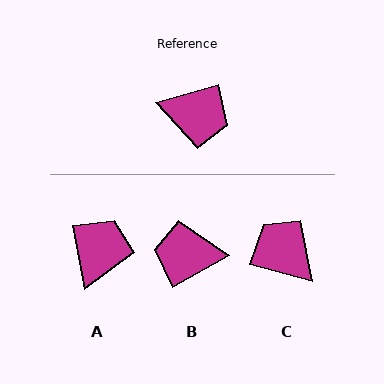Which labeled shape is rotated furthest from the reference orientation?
B, about 167 degrees away.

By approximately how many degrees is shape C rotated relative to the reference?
Approximately 149 degrees counter-clockwise.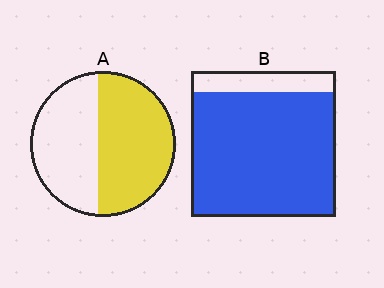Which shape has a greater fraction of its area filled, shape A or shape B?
Shape B.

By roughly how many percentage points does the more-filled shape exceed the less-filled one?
By roughly 30 percentage points (B over A).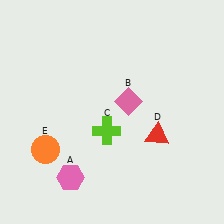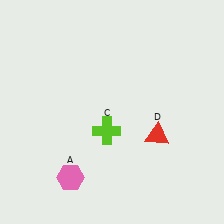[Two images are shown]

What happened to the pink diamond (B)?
The pink diamond (B) was removed in Image 2. It was in the top-right area of Image 1.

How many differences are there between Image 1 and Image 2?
There are 2 differences between the two images.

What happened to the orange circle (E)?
The orange circle (E) was removed in Image 2. It was in the bottom-left area of Image 1.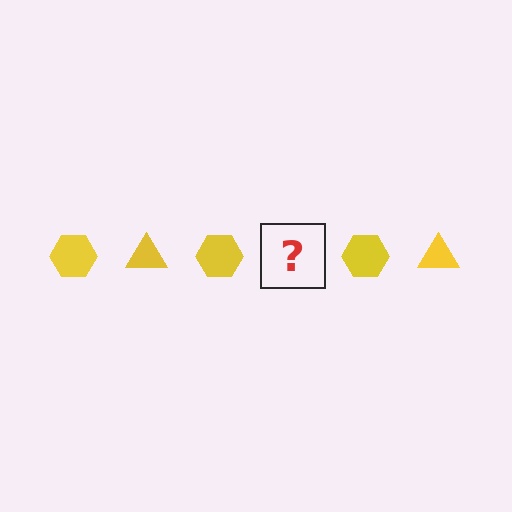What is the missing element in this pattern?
The missing element is a yellow triangle.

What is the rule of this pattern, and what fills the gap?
The rule is that the pattern cycles through hexagon, triangle shapes in yellow. The gap should be filled with a yellow triangle.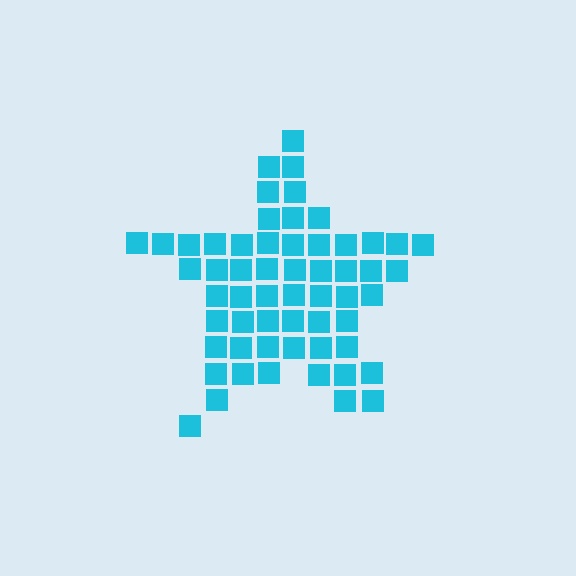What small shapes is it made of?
It is made of small squares.